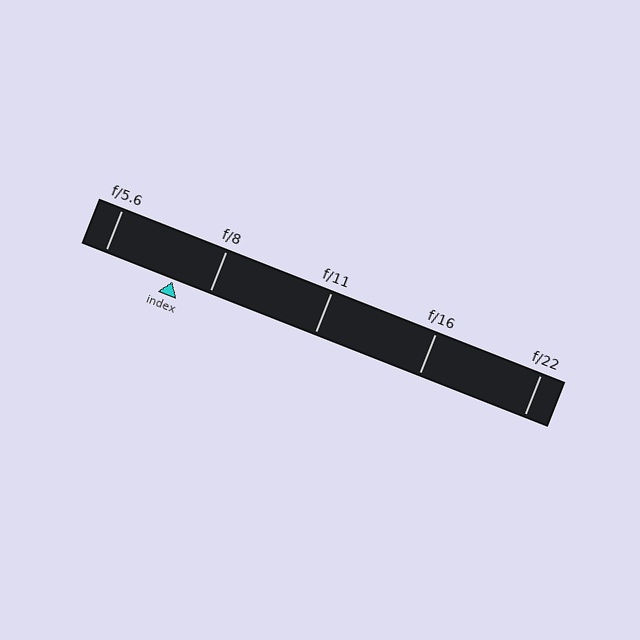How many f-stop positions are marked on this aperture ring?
There are 5 f-stop positions marked.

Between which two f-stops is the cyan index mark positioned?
The index mark is between f/5.6 and f/8.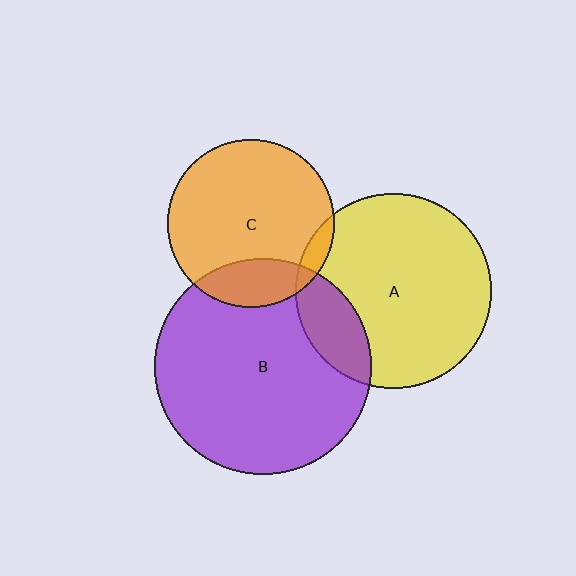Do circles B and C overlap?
Yes.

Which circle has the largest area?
Circle B (purple).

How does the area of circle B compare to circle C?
Approximately 1.7 times.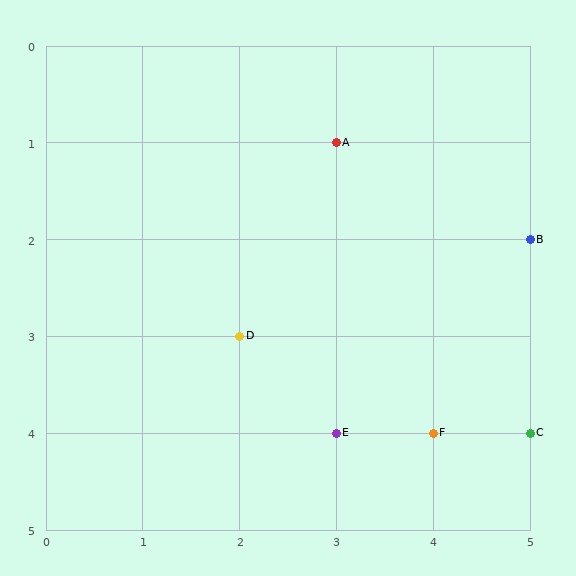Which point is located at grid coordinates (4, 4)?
Point F is at (4, 4).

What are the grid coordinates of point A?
Point A is at grid coordinates (3, 1).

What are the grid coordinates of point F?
Point F is at grid coordinates (4, 4).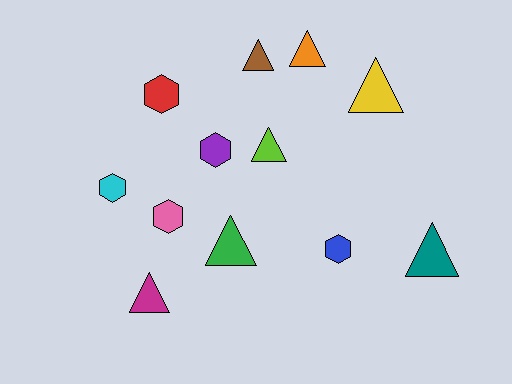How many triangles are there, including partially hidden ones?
There are 7 triangles.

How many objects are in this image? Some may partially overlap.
There are 12 objects.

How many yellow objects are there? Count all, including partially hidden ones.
There is 1 yellow object.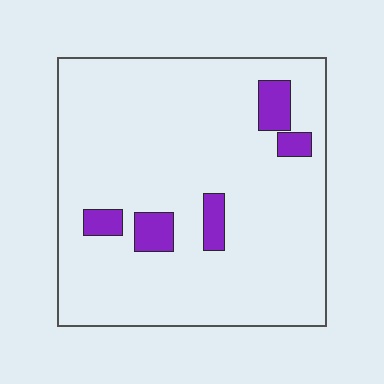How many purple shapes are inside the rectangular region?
5.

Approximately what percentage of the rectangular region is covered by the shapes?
Approximately 10%.